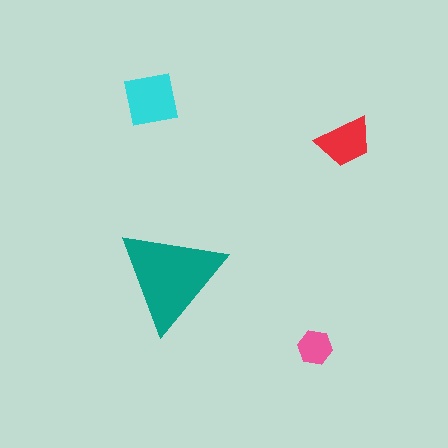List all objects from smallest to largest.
The pink hexagon, the red trapezoid, the cyan square, the teal triangle.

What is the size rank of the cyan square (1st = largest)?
2nd.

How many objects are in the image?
There are 4 objects in the image.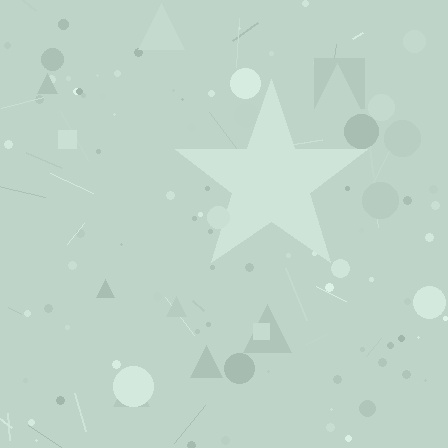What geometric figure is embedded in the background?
A star is embedded in the background.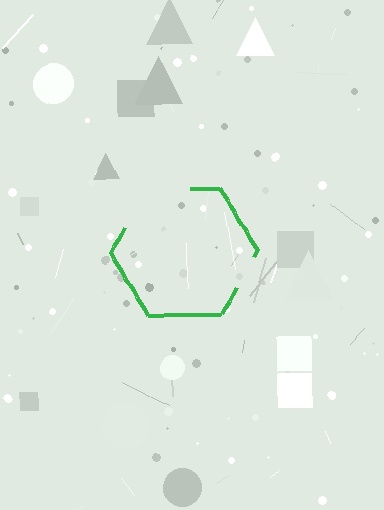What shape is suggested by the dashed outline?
The dashed outline suggests a hexagon.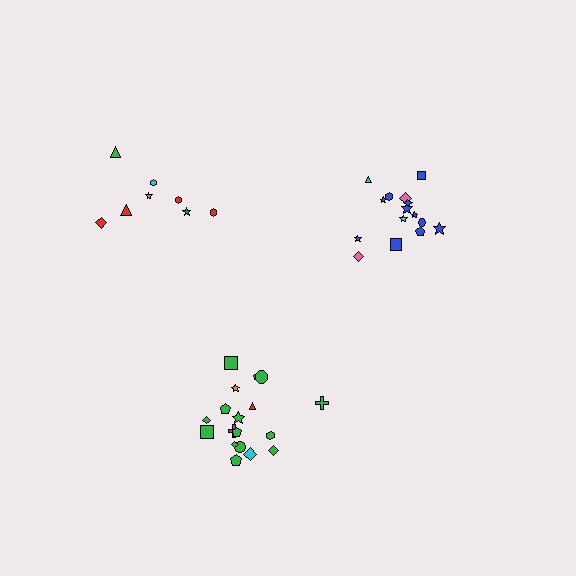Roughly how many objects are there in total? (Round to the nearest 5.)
Roughly 40 objects in total.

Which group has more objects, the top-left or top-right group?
The top-right group.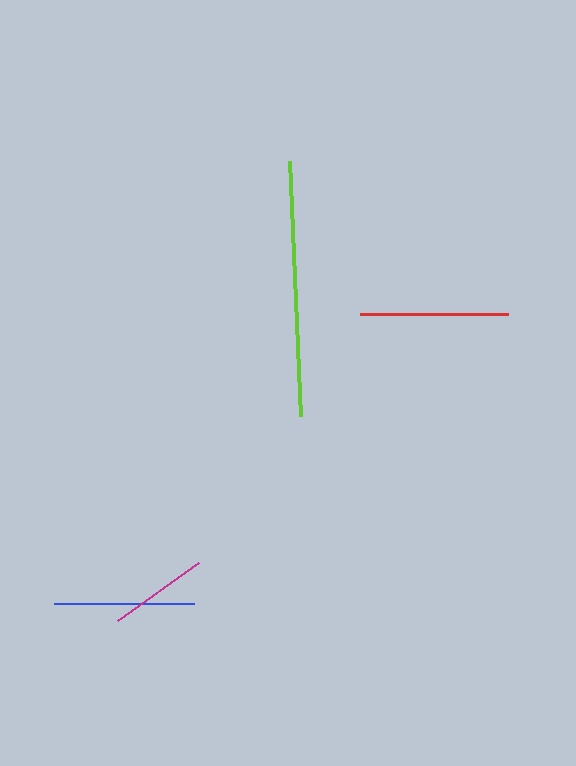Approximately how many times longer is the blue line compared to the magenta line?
The blue line is approximately 1.4 times the length of the magenta line.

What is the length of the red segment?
The red segment is approximately 148 pixels long.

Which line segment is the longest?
The lime line is the longest at approximately 255 pixels.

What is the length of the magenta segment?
The magenta segment is approximately 101 pixels long.